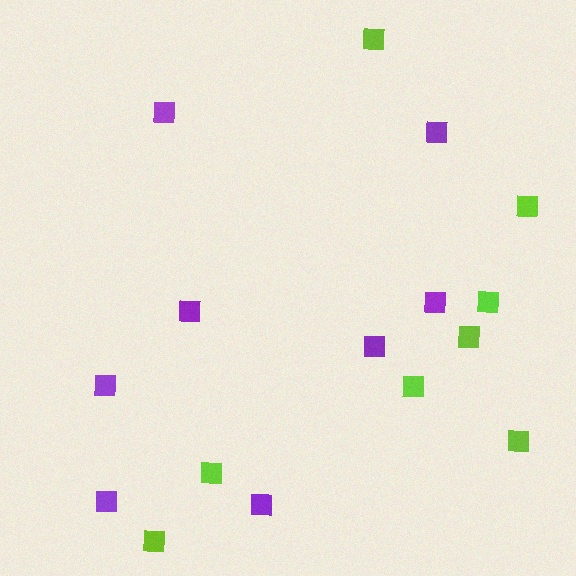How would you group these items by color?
There are 2 groups: one group of lime squares (8) and one group of purple squares (8).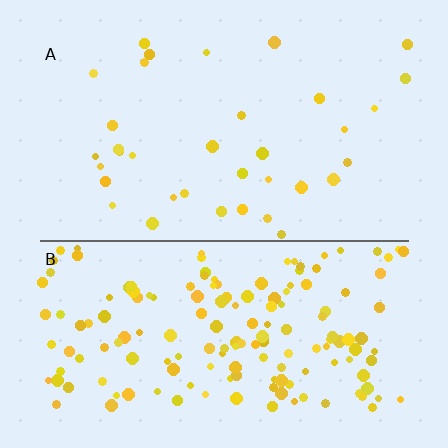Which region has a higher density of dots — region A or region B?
B (the bottom).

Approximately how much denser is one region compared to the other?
Approximately 4.5× — region B over region A.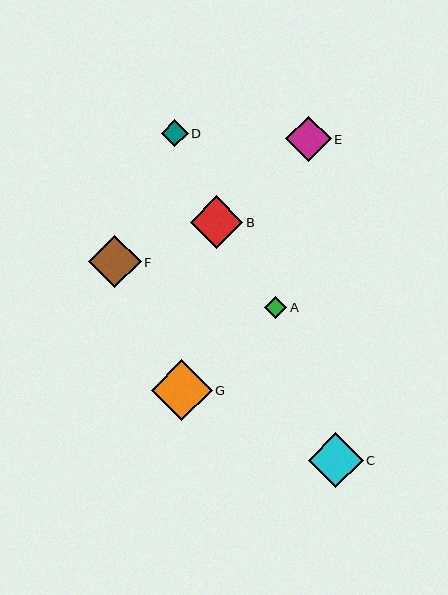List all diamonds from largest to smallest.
From largest to smallest: G, C, B, F, E, D, A.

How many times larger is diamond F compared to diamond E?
Diamond F is approximately 1.1 times the size of diamond E.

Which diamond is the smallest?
Diamond A is the smallest with a size of approximately 22 pixels.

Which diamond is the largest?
Diamond G is the largest with a size of approximately 61 pixels.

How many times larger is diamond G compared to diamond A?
Diamond G is approximately 2.7 times the size of diamond A.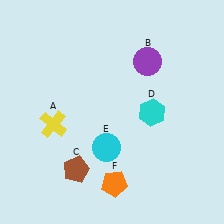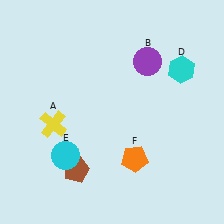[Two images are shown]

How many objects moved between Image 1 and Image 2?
3 objects moved between the two images.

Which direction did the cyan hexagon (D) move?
The cyan hexagon (D) moved up.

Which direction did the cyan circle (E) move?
The cyan circle (E) moved left.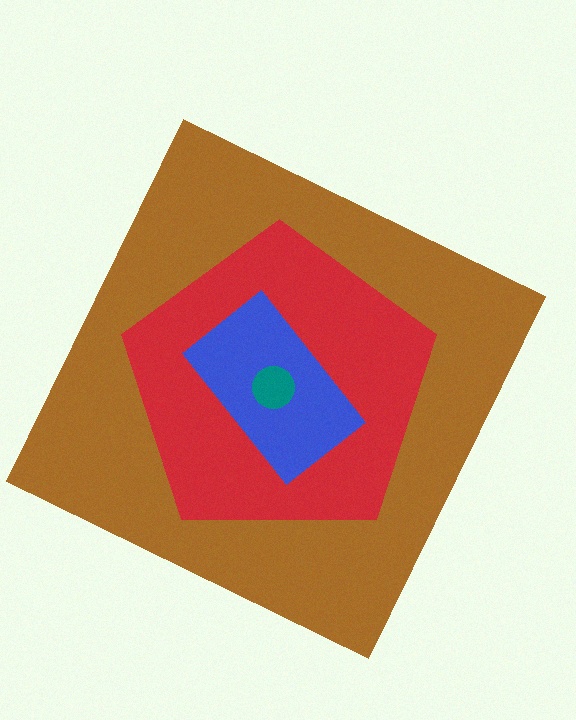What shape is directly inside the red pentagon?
The blue rectangle.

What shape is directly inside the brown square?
The red pentagon.